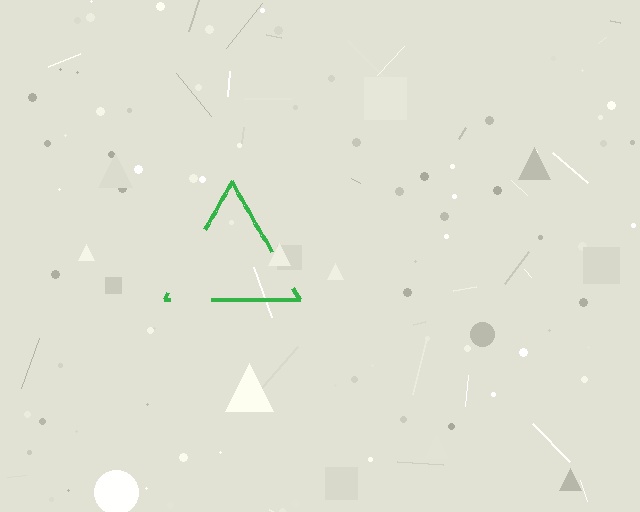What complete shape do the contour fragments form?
The contour fragments form a triangle.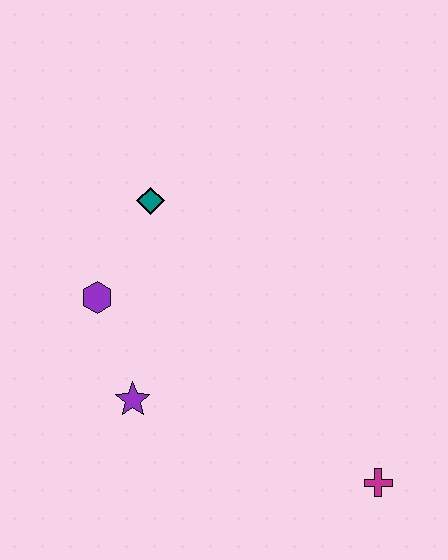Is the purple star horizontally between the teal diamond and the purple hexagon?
Yes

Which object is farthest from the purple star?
The magenta cross is farthest from the purple star.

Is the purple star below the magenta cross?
No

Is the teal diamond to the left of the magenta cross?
Yes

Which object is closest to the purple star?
The purple hexagon is closest to the purple star.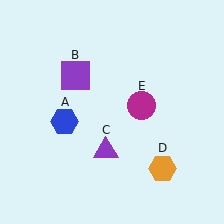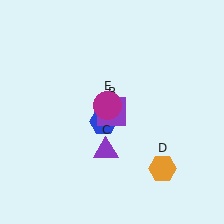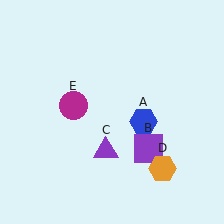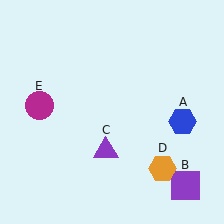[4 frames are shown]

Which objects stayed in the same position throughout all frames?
Purple triangle (object C) and orange hexagon (object D) remained stationary.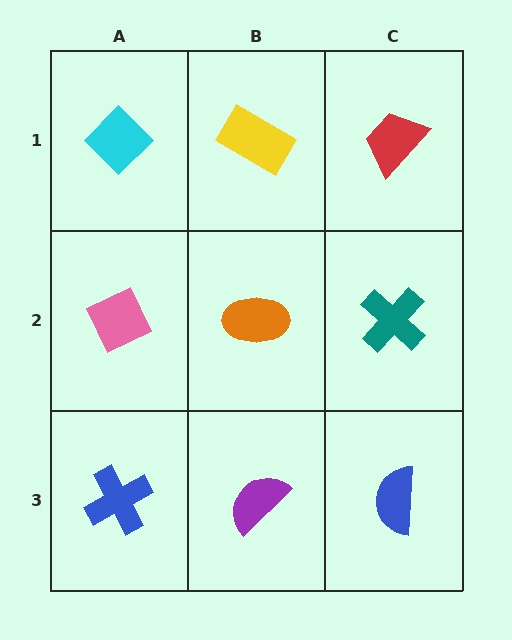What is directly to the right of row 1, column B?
A red trapezoid.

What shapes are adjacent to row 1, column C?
A teal cross (row 2, column C), a yellow rectangle (row 1, column B).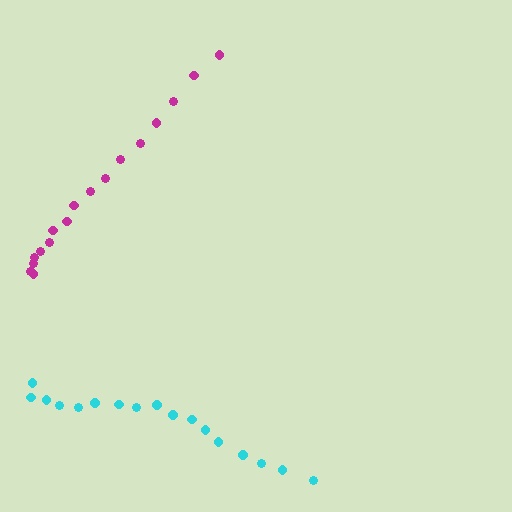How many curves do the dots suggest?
There are 2 distinct paths.